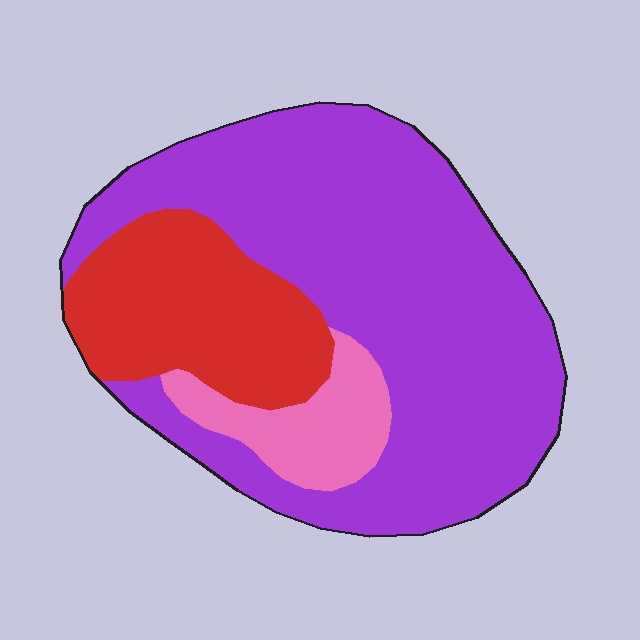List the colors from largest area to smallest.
From largest to smallest: purple, red, pink.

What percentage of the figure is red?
Red covers about 25% of the figure.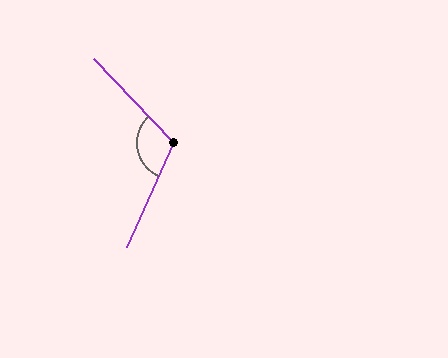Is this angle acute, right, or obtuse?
It is obtuse.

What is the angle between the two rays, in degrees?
Approximately 113 degrees.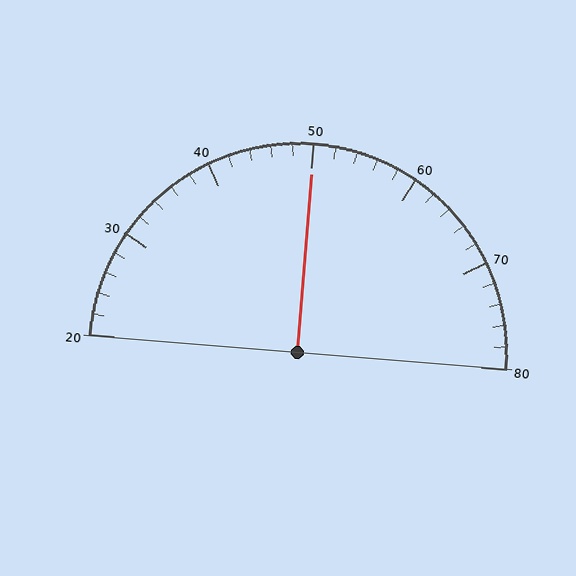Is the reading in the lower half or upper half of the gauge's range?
The reading is in the upper half of the range (20 to 80).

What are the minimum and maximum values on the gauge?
The gauge ranges from 20 to 80.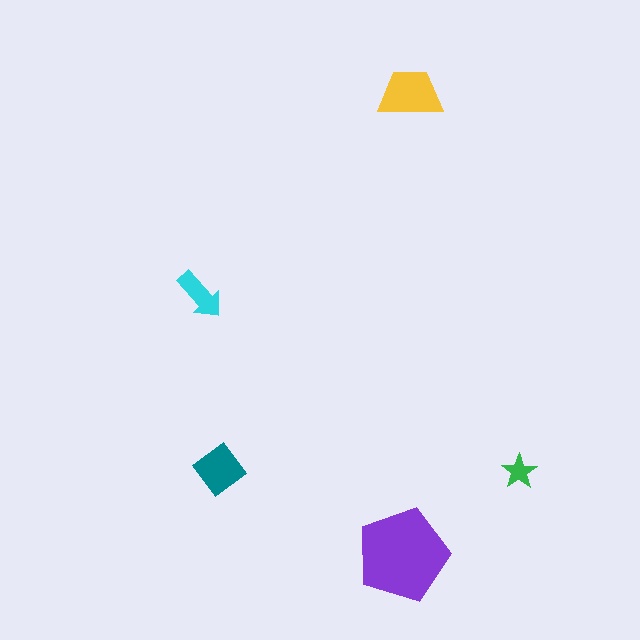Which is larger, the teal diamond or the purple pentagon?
The purple pentagon.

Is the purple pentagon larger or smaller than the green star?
Larger.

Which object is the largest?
The purple pentagon.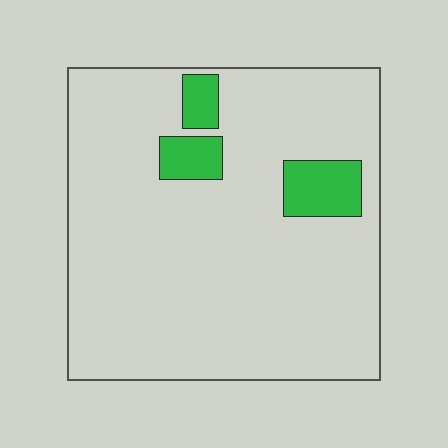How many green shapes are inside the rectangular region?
3.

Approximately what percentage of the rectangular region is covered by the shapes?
Approximately 10%.